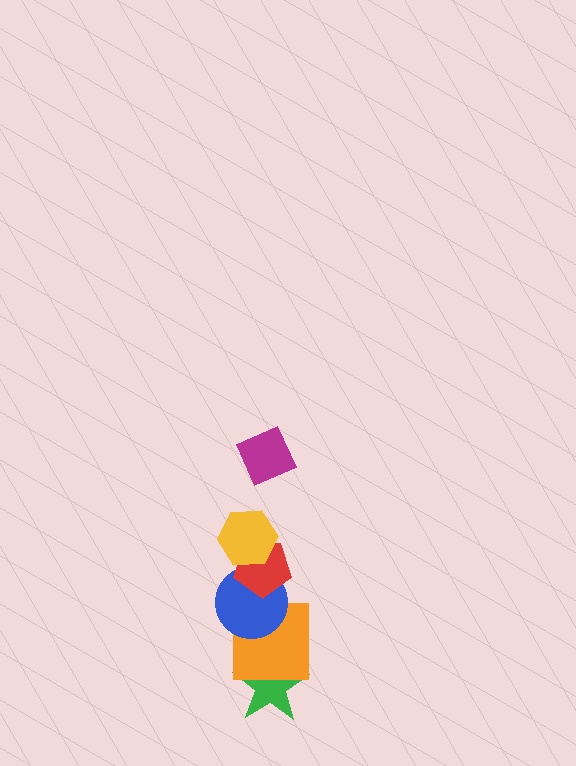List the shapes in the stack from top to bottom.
From top to bottom: the magenta diamond, the yellow hexagon, the red pentagon, the blue circle, the orange square, the green star.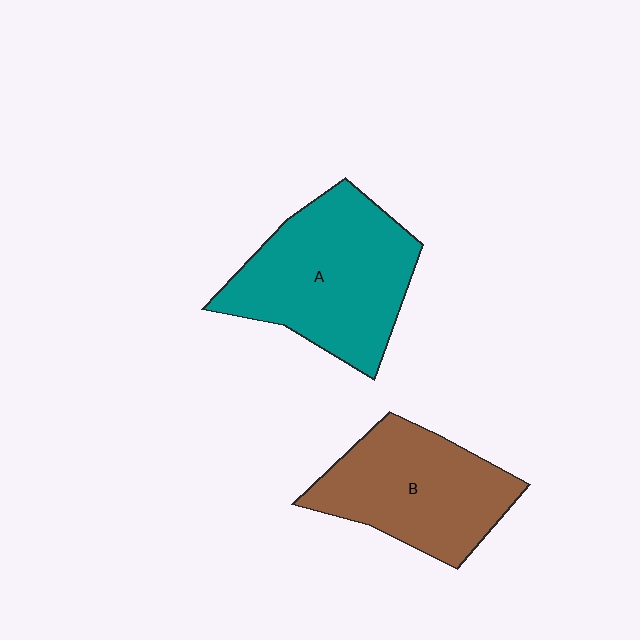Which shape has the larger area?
Shape A (teal).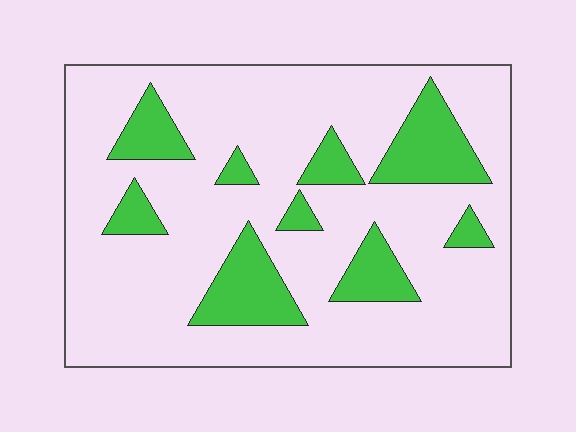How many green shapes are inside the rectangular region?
9.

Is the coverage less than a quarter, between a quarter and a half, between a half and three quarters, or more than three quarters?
Less than a quarter.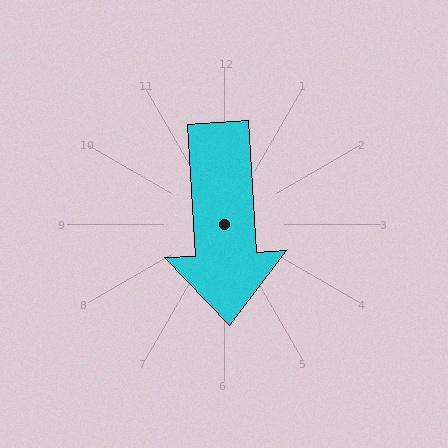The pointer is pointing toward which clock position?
Roughly 6 o'clock.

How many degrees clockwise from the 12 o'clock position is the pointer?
Approximately 177 degrees.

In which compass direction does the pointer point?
South.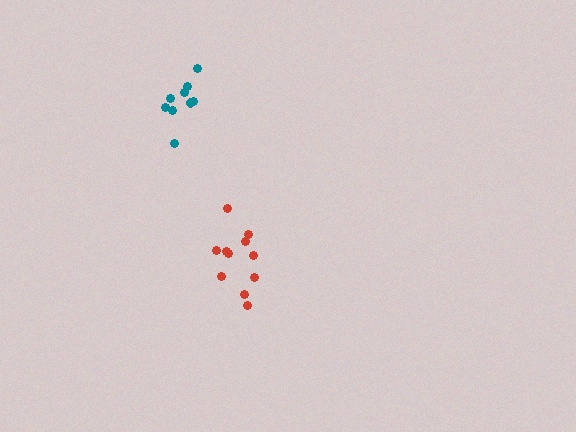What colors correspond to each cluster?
The clusters are colored: teal, red.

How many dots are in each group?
Group 1: 9 dots, Group 2: 11 dots (20 total).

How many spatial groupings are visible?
There are 2 spatial groupings.